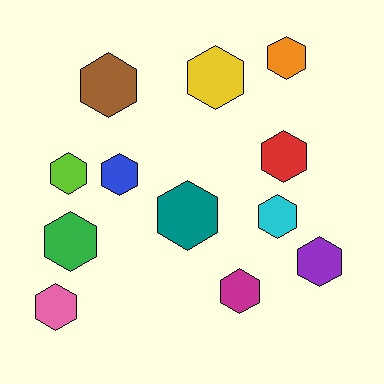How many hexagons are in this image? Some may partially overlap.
There are 12 hexagons.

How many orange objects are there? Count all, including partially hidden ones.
There is 1 orange object.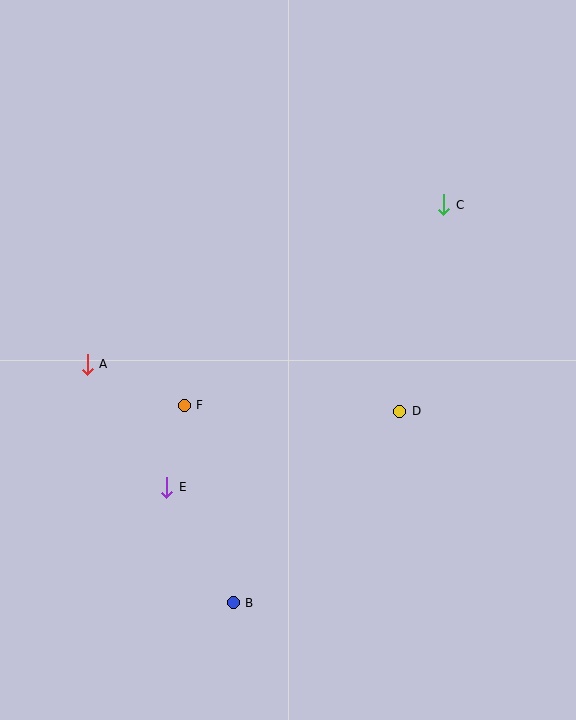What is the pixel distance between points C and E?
The distance between C and E is 395 pixels.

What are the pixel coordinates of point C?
Point C is at (444, 205).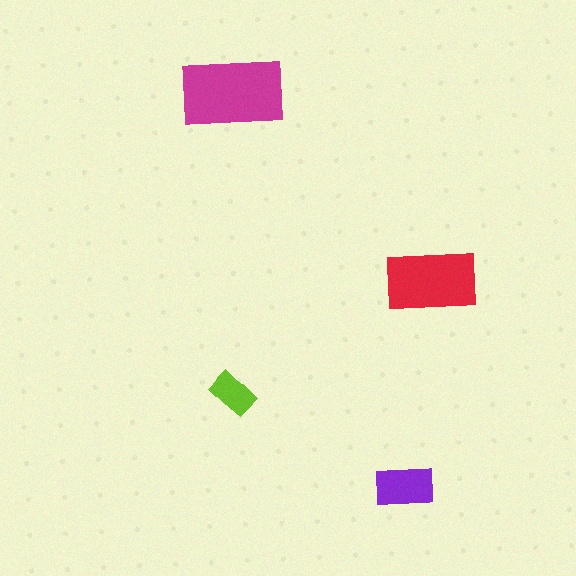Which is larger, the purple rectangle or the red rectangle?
The red one.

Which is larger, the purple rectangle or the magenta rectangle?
The magenta one.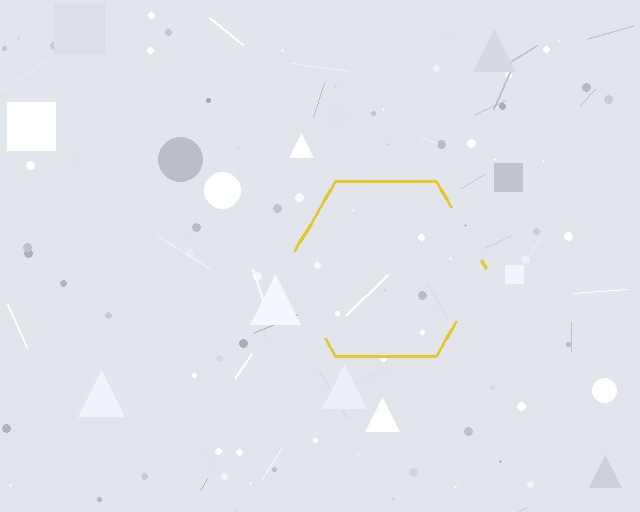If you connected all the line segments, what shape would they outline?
They would outline a hexagon.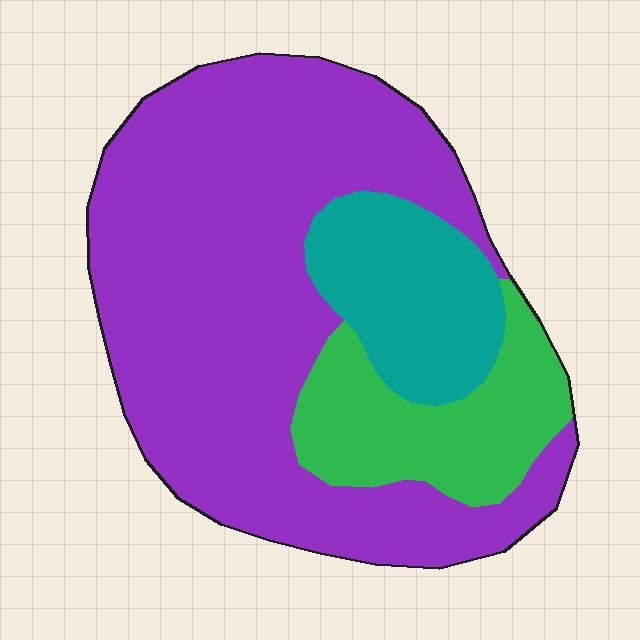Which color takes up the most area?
Purple, at roughly 65%.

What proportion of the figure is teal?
Teal covers 16% of the figure.